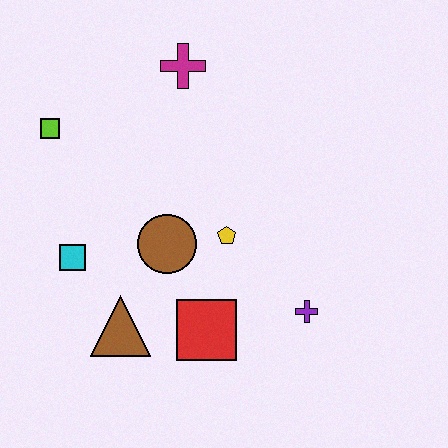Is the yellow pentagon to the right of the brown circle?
Yes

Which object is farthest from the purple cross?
The lime square is farthest from the purple cross.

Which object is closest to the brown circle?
The yellow pentagon is closest to the brown circle.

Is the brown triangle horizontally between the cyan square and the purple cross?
Yes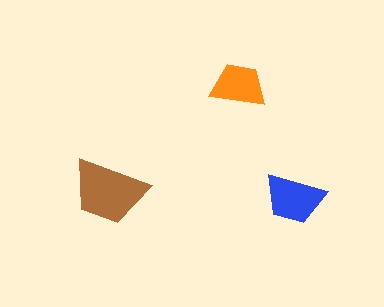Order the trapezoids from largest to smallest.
the brown one, the blue one, the orange one.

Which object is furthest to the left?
The brown trapezoid is leftmost.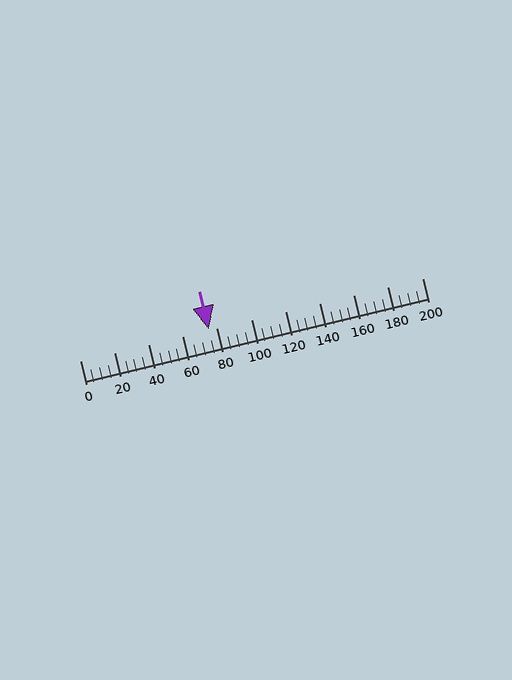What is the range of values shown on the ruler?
The ruler shows values from 0 to 200.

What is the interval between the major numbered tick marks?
The major tick marks are spaced 20 units apart.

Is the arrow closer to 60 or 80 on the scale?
The arrow is closer to 80.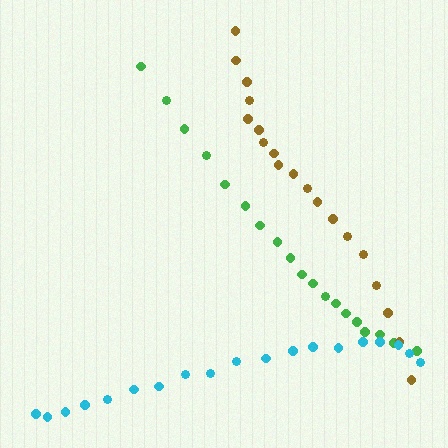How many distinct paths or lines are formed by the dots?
There are 3 distinct paths.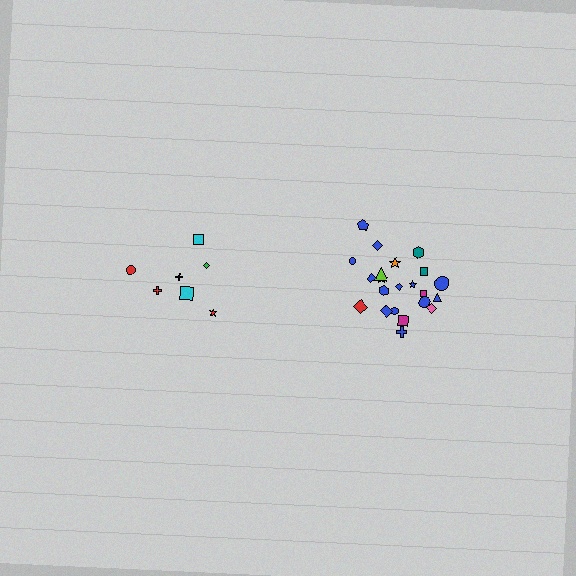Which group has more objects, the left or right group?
The right group.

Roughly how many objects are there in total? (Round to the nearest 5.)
Roughly 30 objects in total.